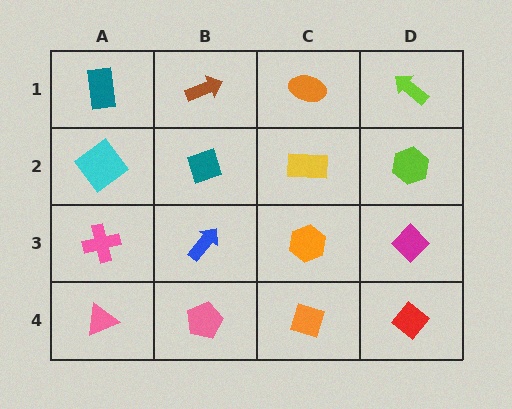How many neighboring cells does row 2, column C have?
4.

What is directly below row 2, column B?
A blue arrow.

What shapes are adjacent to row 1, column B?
A teal diamond (row 2, column B), a teal rectangle (row 1, column A), an orange ellipse (row 1, column C).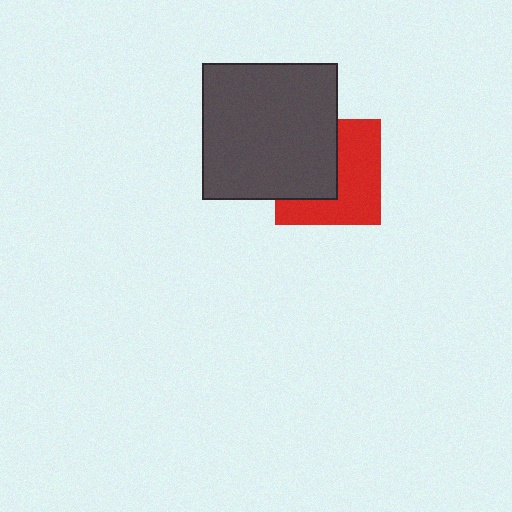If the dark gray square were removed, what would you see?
You would see the complete red square.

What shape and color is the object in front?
The object in front is a dark gray square.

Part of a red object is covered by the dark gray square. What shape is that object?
It is a square.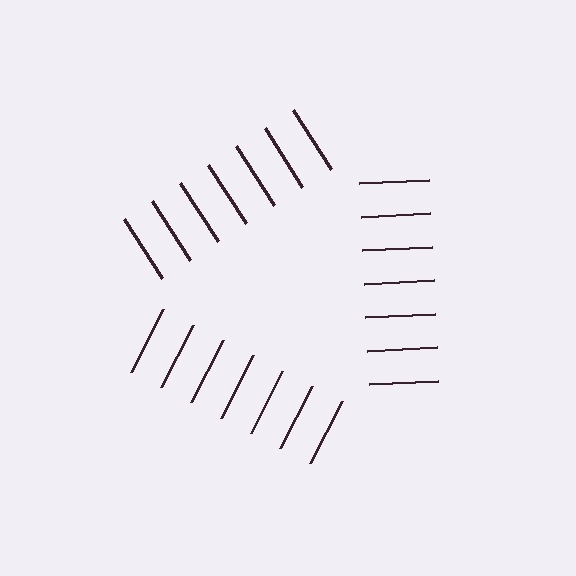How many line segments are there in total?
21 — 7 along each of the 3 edges.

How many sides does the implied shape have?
3 sides — the line-ends trace a triangle.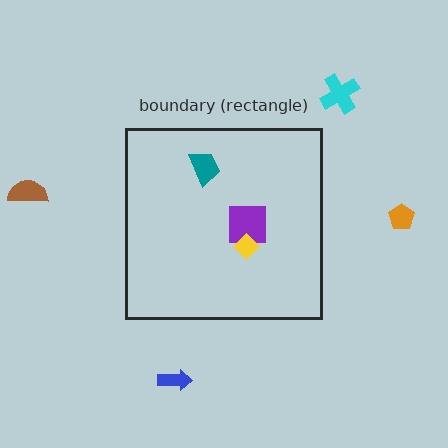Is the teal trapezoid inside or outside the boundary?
Inside.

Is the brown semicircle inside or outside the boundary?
Outside.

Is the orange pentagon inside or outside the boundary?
Outside.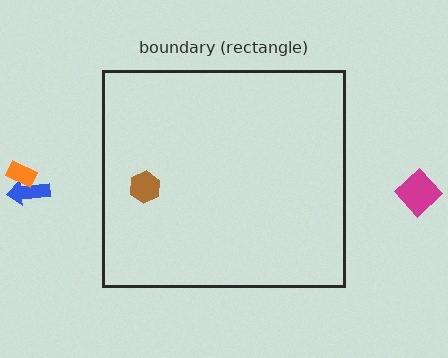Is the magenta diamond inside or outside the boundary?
Outside.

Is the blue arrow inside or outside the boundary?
Outside.